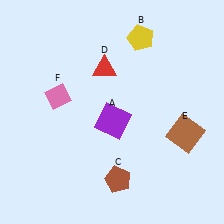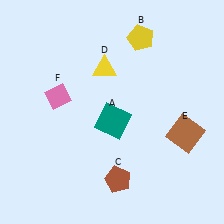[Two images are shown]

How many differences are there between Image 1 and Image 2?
There are 2 differences between the two images.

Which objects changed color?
A changed from purple to teal. D changed from red to yellow.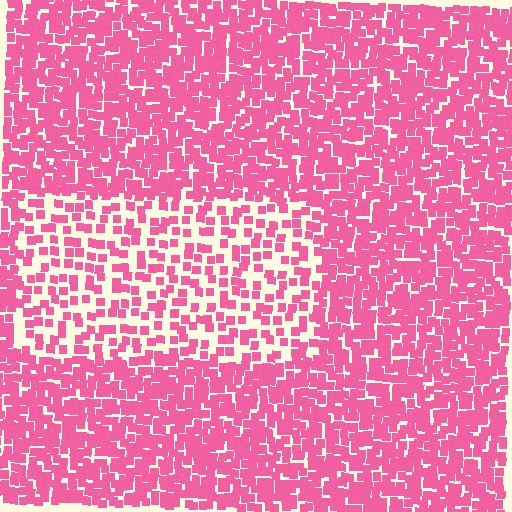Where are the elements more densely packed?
The elements are more densely packed outside the rectangle boundary.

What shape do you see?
I see a rectangle.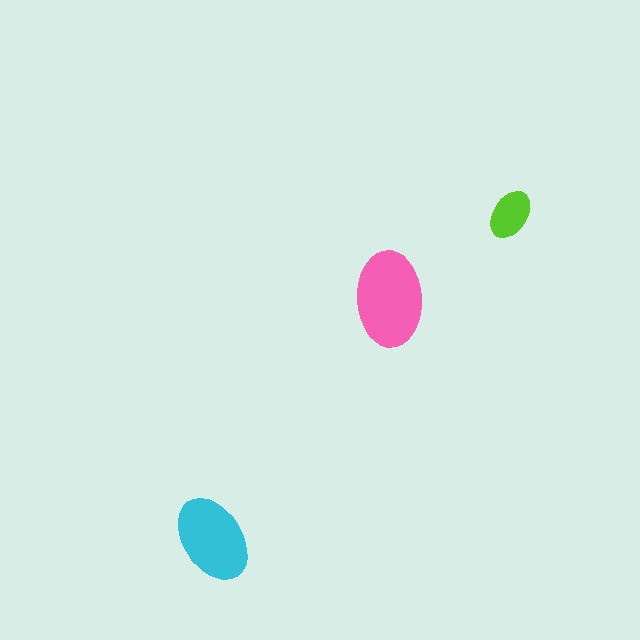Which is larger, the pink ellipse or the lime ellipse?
The pink one.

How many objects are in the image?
There are 3 objects in the image.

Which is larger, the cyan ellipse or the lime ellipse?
The cyan one.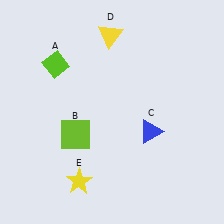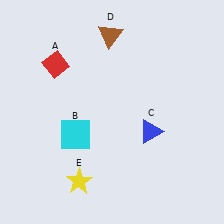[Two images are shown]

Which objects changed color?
A changed from lime to red. B changed from lime to cyan. D changed from yellow to brown.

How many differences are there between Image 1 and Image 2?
There are 3 differences between the two images.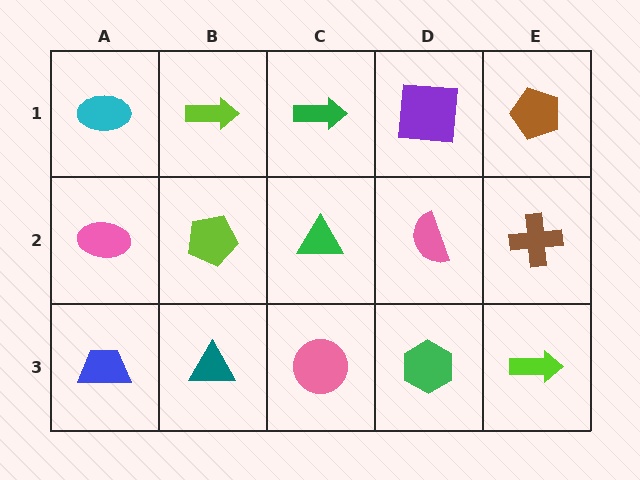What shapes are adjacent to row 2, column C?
A green arrow (row 1, column C), a pink circle (row 3, column C), a lime pentagon (row 2, column B), a pink semicircle (row 2, column D).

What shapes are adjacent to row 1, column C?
A green triangle (row 2, column C), a lime arrow (row 1, column B), a purple square (row 1, column D).